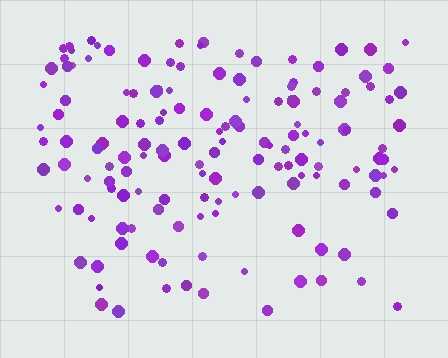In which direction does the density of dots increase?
From bottom to top, with the top side densest.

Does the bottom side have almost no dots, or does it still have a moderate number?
Still a moderate number, just noticeably fewer than the top.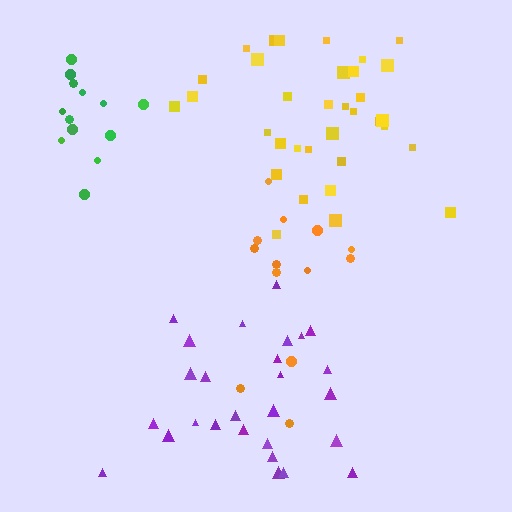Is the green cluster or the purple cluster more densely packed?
Green.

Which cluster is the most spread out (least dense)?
Orange.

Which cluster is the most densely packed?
Green.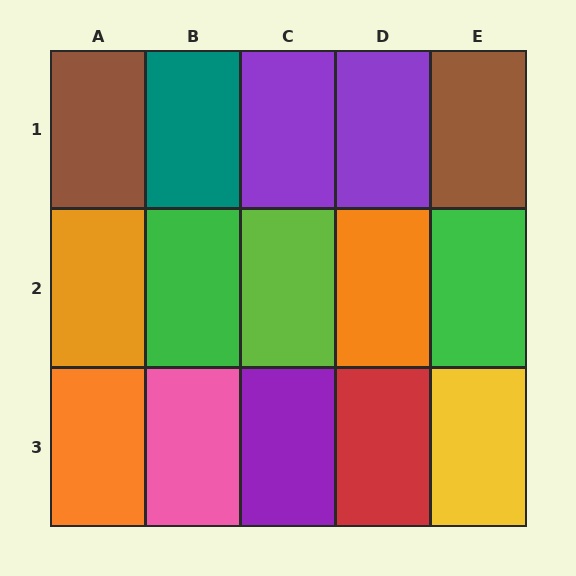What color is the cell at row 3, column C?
Purple.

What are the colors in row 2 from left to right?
Orange, green, lime, orange, green.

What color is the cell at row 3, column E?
Yellow.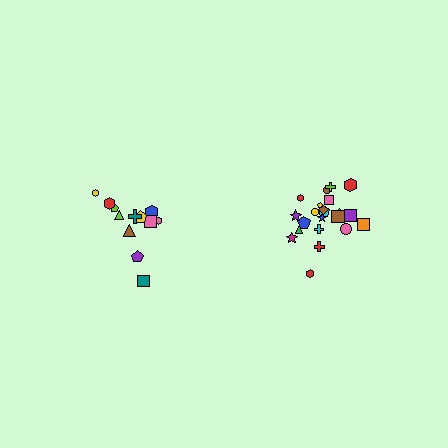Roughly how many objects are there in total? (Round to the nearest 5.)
Roughly 35 objects in total.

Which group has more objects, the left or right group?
The right group.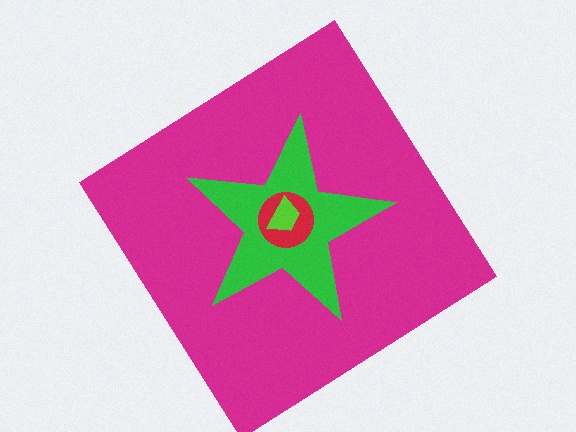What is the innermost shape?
The lime trapezoid.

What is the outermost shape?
The magenta diamond.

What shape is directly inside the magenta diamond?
The green star.